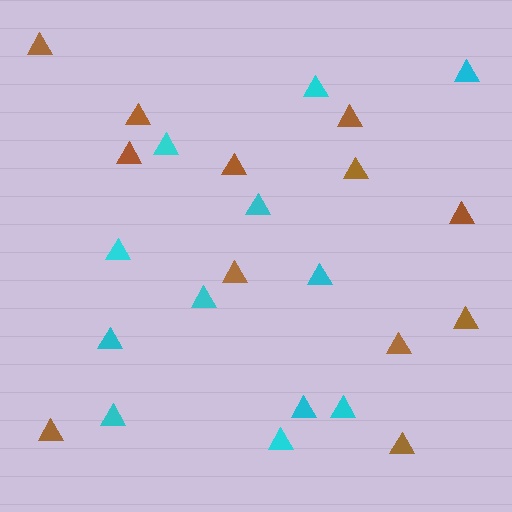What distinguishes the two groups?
There are 2 groups: one group of brown triangles (12) and one group of cyan triangles (12).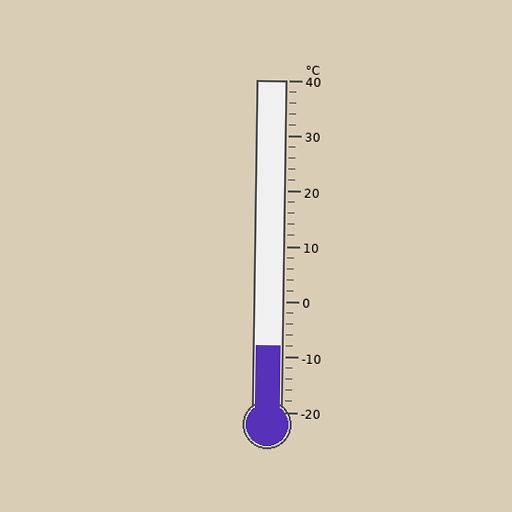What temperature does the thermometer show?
The thermometer shows approximately -8°C.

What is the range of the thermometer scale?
The thermometer scale ranges from -20°C to 40°C.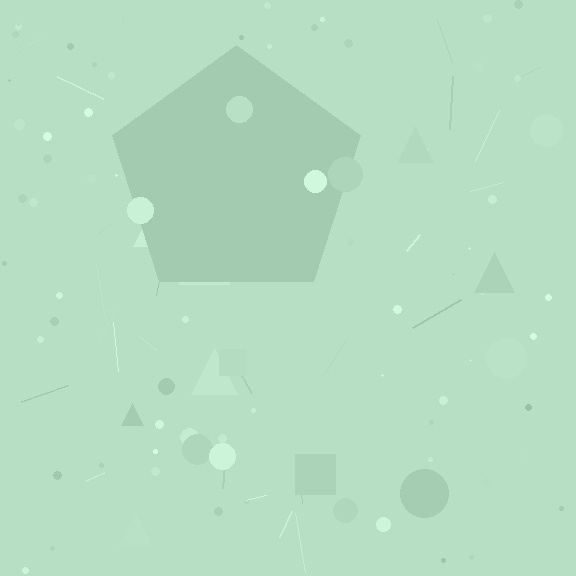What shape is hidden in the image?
A pentagon is hidden in the image.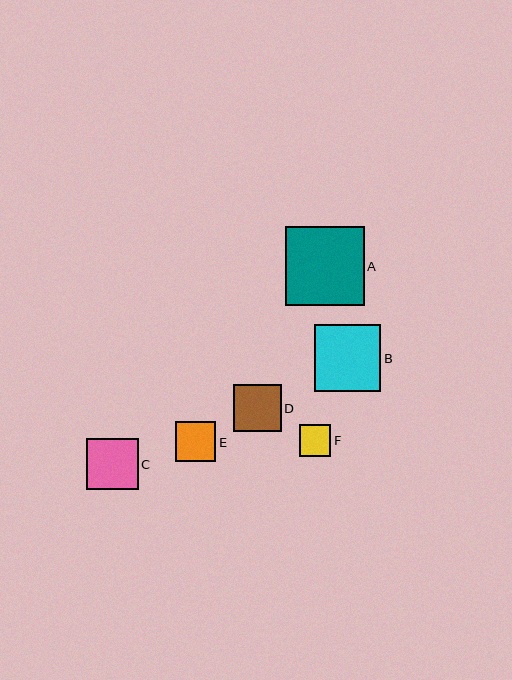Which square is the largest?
Square A is the largest with a size of approximately 79 pixels.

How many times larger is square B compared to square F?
Square B is approximately 2.1 times the size of square F.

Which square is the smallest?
Square F is the smallest with a size of approximately 32 pixels.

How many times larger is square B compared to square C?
Square B is approximately 1.3 times the size of square C.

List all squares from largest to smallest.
From largest to smallest: A, B, C, D, E, F.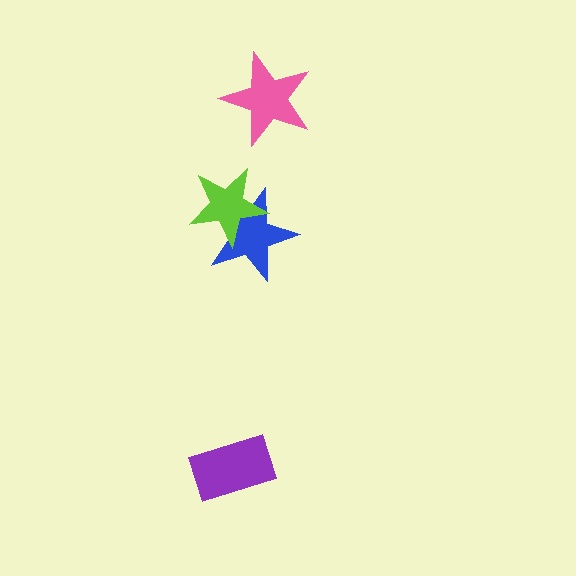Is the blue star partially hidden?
Yes, it is partially covered by another shape.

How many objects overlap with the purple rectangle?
0 objects overlap with the purple rectangle.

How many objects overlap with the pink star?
0 objects overlap with the pink star.